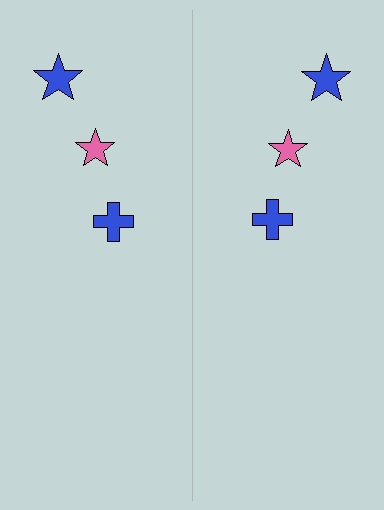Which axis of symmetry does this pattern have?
The pattern has a vertical axis of symmetry running through the center of the image.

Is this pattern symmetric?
Yes, this pattern has bilateral (reflection) symmetry.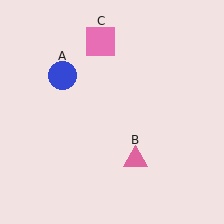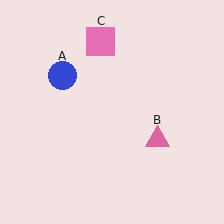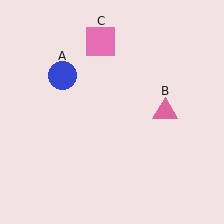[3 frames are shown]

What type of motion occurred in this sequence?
The pink triangle (object B) rotated counterclockwise around the center of the scene.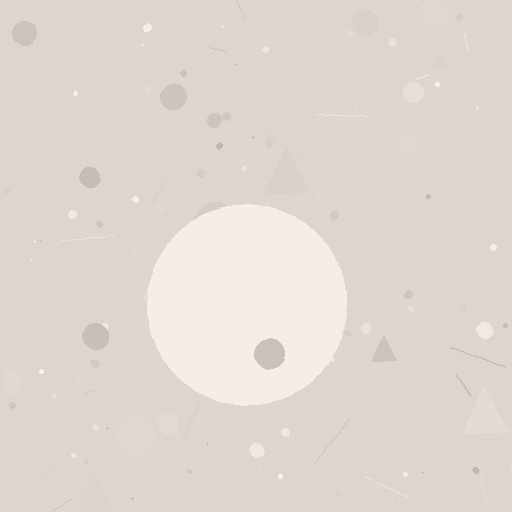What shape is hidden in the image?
A circle is hidden in the image.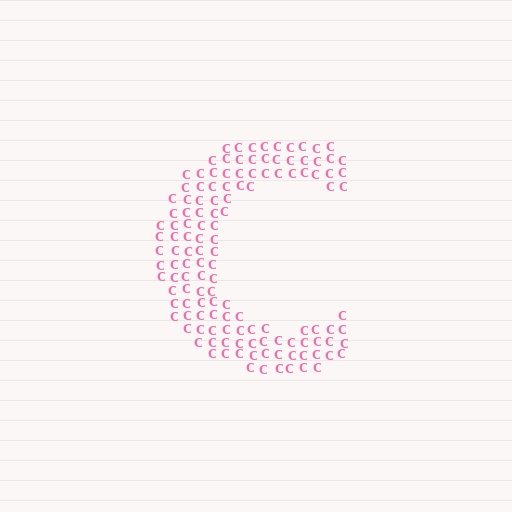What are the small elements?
The small elements are letter C's.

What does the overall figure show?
The overall figure shows the letter C.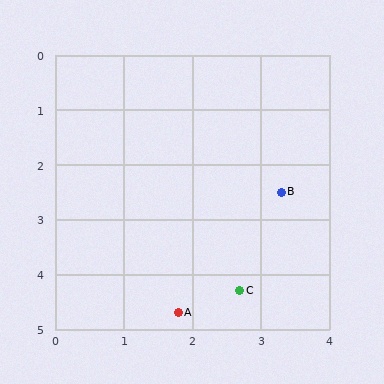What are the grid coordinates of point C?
Point C is at approximately (2.7, 4.3).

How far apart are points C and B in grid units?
Points C and B are about 1.9 grid units apart.